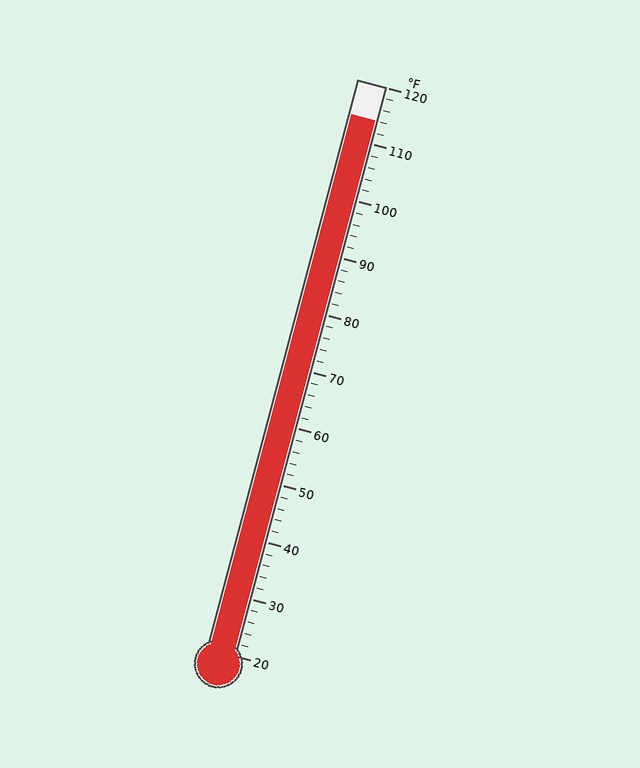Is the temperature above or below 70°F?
The temperature is above 70°F.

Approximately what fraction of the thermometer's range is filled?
The thermometer is filled to approximately 95% of its range.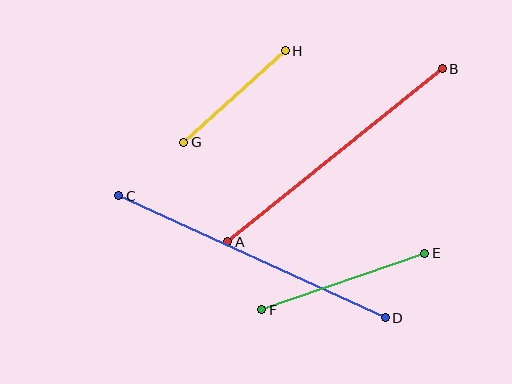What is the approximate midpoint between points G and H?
The midpoint is at approximately (235, 97) pixels.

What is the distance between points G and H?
The distance is approximately 137 pixels.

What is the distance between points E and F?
The distance is approximately 172 pixels.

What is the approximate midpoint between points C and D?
The midpoint is at approximately (252, 257) pixels.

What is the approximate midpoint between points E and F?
The midpoint is at approximately (343, 282) pixels.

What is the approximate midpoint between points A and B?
The midpoint is at approximately (335, 155) pixels.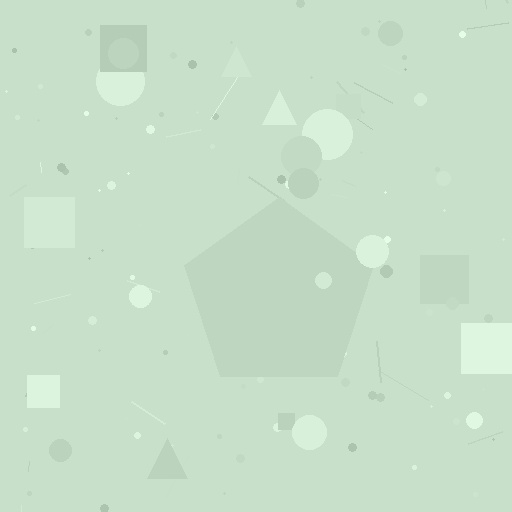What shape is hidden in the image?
A pentagon is hidden in the image.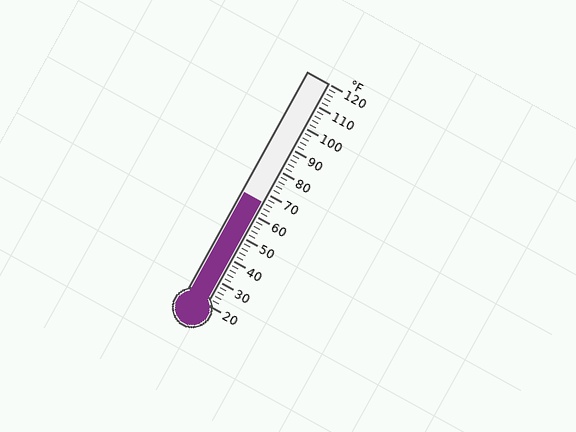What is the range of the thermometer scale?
The thermometer scale ranges from 20°F to 120°F.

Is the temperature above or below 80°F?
The temperature is below 80°F.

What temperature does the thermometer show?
The thermometer shows approximately 66°F.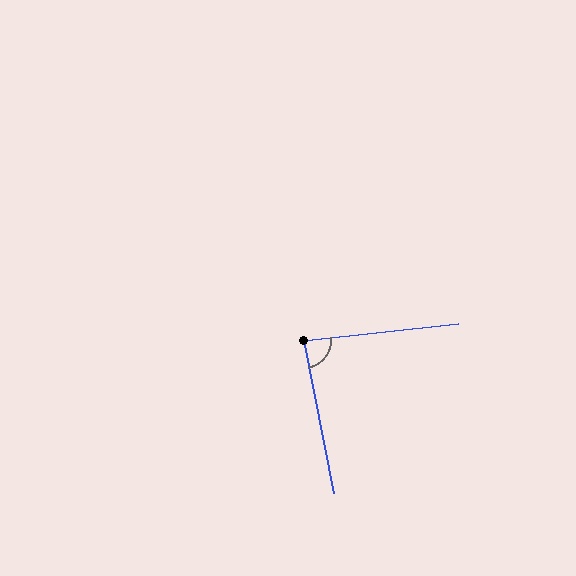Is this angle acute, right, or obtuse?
It is approximately a right angle.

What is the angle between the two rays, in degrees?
Approximately 85 degrees.